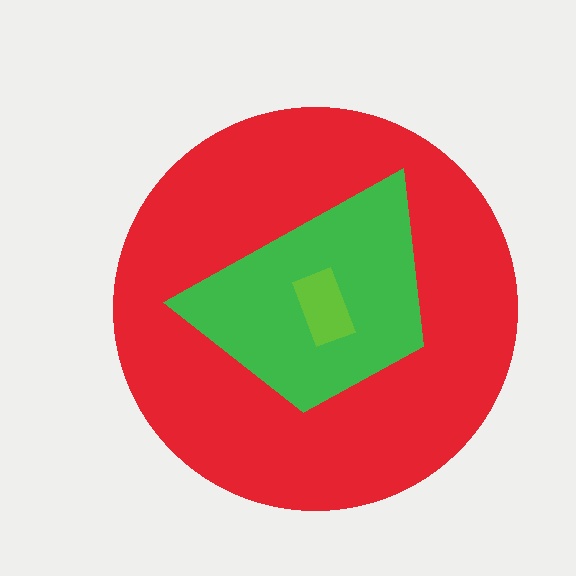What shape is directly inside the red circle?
The green trapezoid.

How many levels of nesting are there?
3.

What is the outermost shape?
The red circle.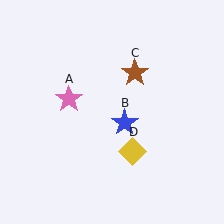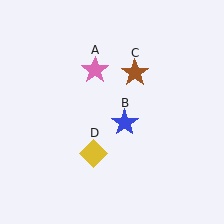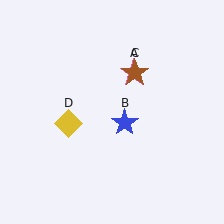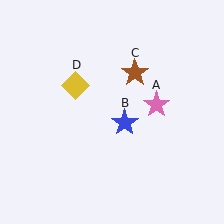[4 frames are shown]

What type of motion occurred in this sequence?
The pink star (object A), yellow diamond (object D) rotated clockwise around the center of the scene.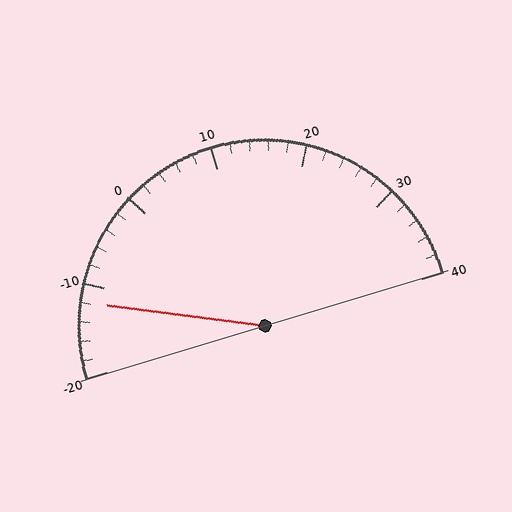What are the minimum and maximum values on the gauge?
The gauge ranges from -20 to 40.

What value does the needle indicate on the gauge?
The needle indicates approximately -12.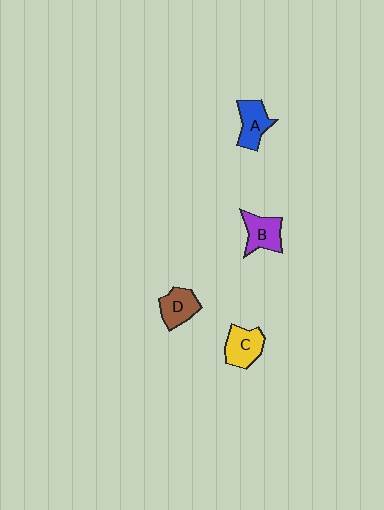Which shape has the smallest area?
Shape D (brown).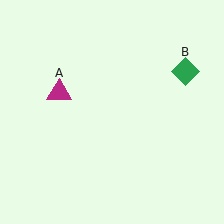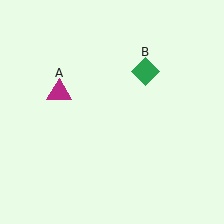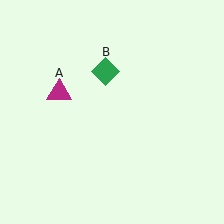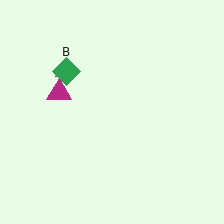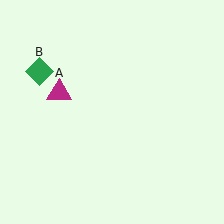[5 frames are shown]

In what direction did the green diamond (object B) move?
The green diamond (object B) moved left.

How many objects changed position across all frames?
1 object changed position: green diamond (object B).